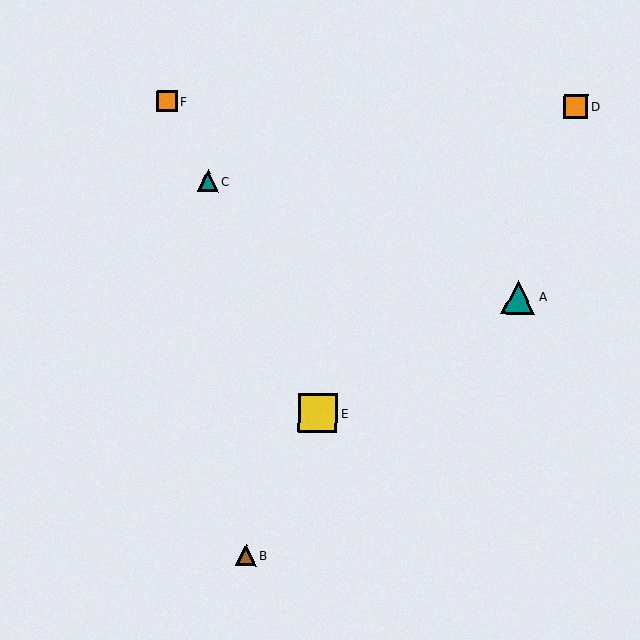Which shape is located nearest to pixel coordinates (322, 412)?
The yellow square (labeled E) at (318, 413) is nearest to that location.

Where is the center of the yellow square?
The center of the yellow square is at (318, 413).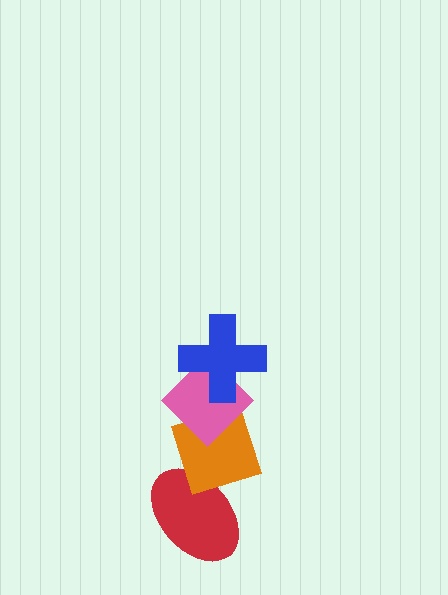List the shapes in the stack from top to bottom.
From top to bottom: the blue cross, the pink diamond, the orange diamond, the red ellipse.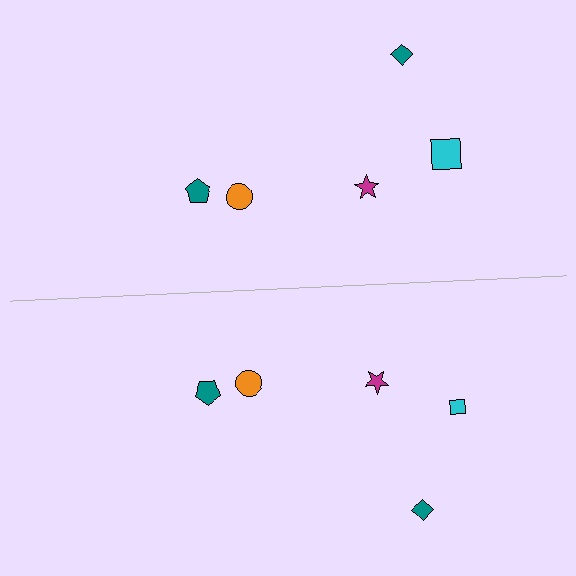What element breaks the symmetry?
The cyan square on the bottom side has a different size than its mirror counterpart.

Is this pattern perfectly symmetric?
No, the pattern is not perfectly symmetric. The cyan square on the bottom side has a different size than its mirror counterpart.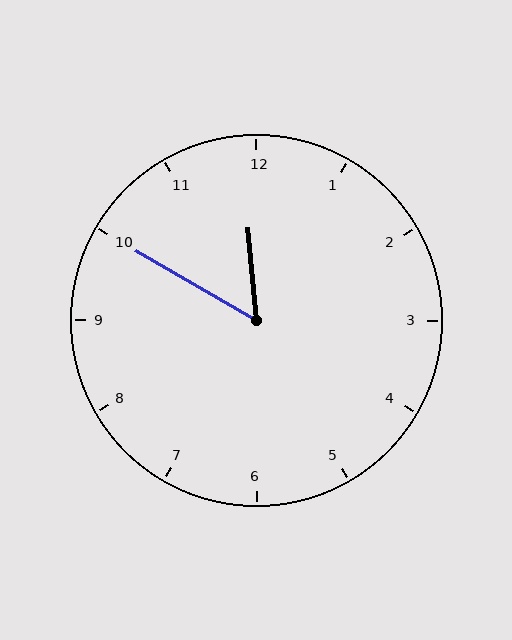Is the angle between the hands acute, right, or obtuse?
It is acute.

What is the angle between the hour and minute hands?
Approximately 55 degrees.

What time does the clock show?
11:50.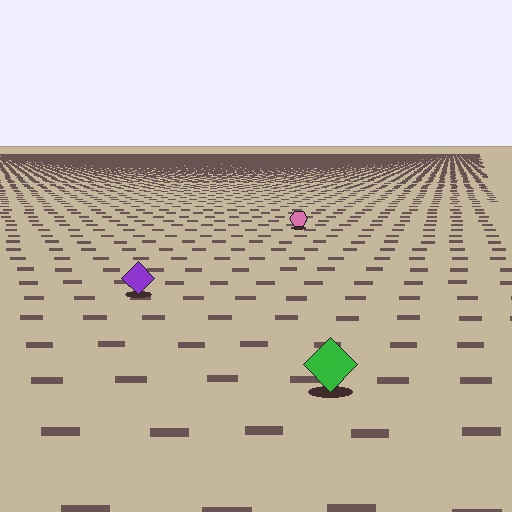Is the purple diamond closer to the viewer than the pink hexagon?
Yes. The purple diamond is closer — you can tell from the texture gradient: the ground texture is coarser near it.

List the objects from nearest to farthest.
From nearest to farthest: the green diamond, the purple diamond, the pink hexagon.